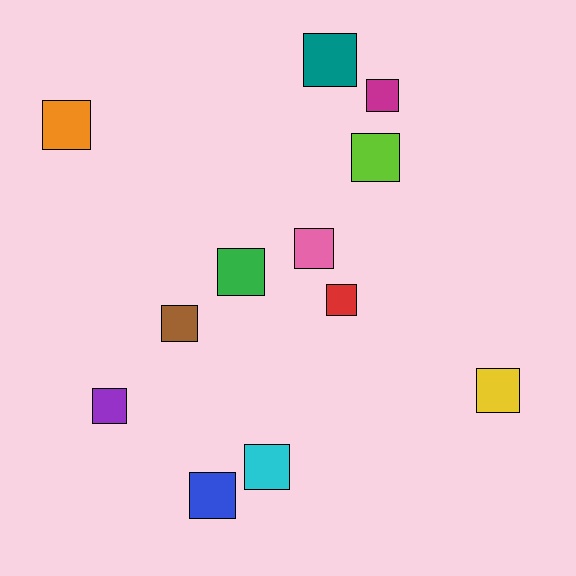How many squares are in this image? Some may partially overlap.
There are 12 squares.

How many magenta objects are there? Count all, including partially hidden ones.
There is 1 magenta object.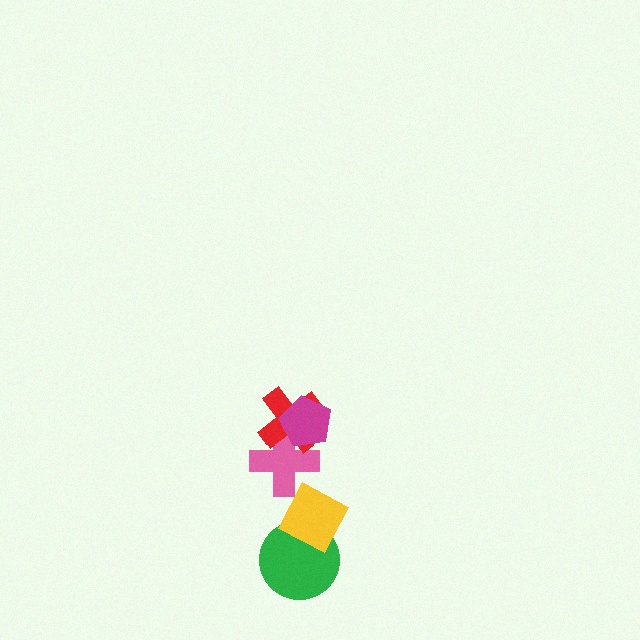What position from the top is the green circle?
The green circle is 5th from the top.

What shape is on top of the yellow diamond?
The pink cross is on top of the yellow diamond.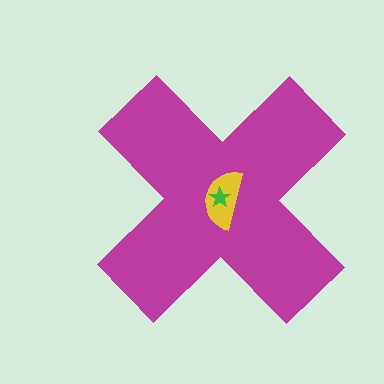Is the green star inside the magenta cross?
Yes.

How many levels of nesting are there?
3.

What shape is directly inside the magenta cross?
The yellow semicircle.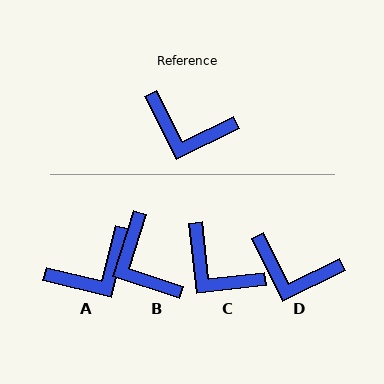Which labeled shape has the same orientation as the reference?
D.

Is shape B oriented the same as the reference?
No, it is off by about 45 degrees.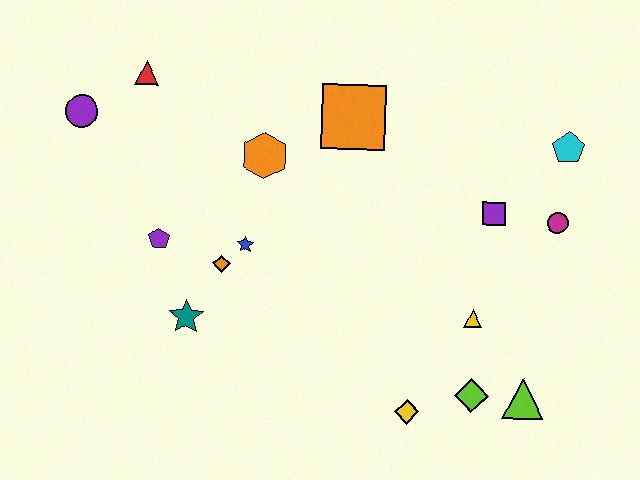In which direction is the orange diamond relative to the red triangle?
The orange diamond is below the red triangle.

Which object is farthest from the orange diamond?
The cyan pentagon is farthest from the orange diamond.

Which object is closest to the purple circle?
The red triangle is closest to the purple circle.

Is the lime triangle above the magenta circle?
No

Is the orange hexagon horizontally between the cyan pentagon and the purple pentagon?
Yes